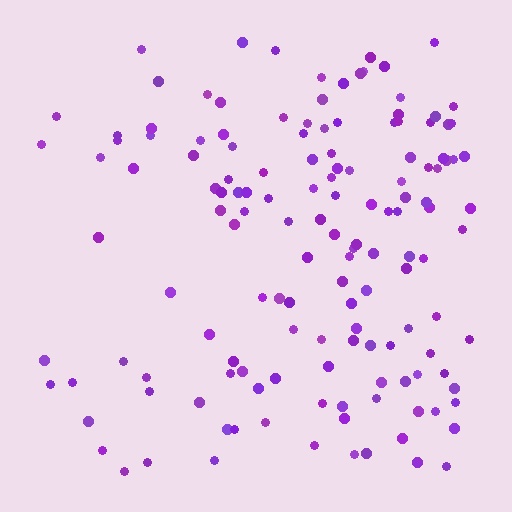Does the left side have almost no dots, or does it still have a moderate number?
Still a moderate number, just noticeably fewer than the right.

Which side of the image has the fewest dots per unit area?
The left.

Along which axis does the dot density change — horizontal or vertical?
Horizontal.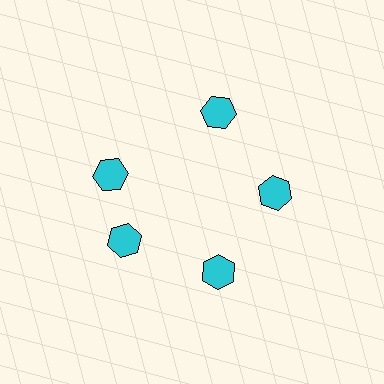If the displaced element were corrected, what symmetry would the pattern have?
It would have 5-fold rotational symmetry — the pattern would map onto itself every 72 degrees.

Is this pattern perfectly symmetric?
No. The 5 cyan hexagons are arranged in a ring, but one element near the 10 o'clock position is rotated out of alignment along the ring, breaking the 5-fold rotational symmetry.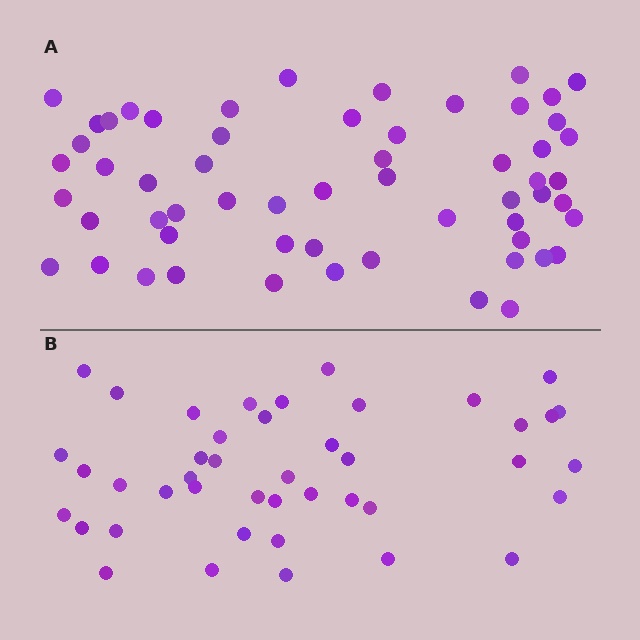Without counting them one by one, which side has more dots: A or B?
Region A (the top region) has more dots.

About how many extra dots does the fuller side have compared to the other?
Region A has approximately 15 more dots than region B.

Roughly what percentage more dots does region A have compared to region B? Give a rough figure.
About 35% more.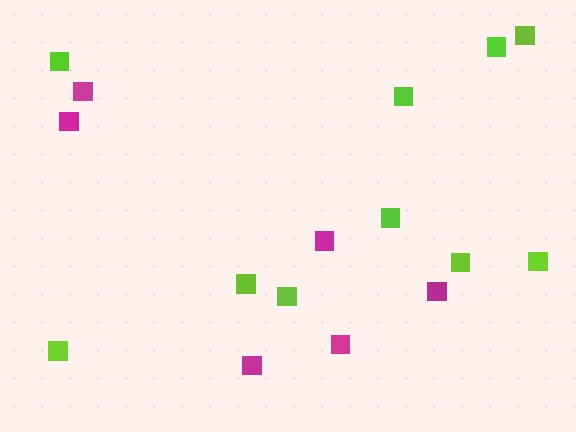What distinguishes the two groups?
There are 2 groups: one group of magenta squares (6) and one group of lime squares (10).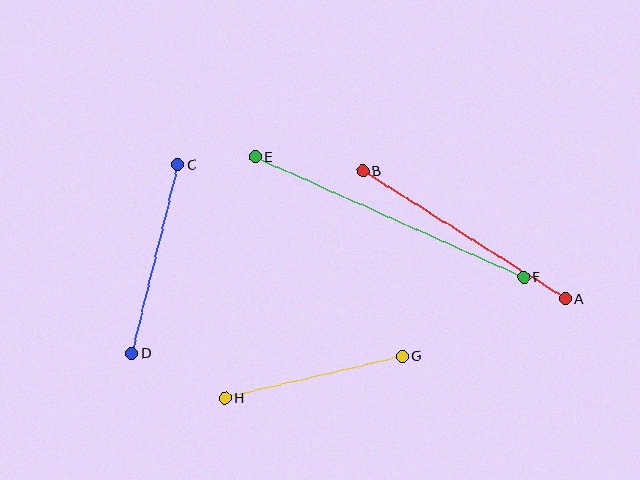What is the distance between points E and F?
The distance is approximately 294 pixels.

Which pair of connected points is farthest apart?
Points E and F are farthest apart.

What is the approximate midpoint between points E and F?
The midpoint is at approximately (390, 217) pixels.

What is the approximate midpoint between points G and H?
The midpoint is at approximately (314, 377) pixels.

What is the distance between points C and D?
The distance is approximately 194 pixels.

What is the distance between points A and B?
The distance is approximately 240 pixels.